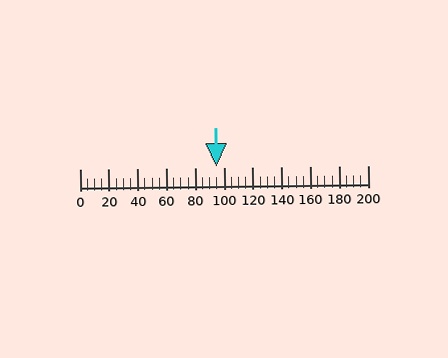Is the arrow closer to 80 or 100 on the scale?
The arrow is closer to 100.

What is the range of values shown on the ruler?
The ruler shows values from 0 to 200.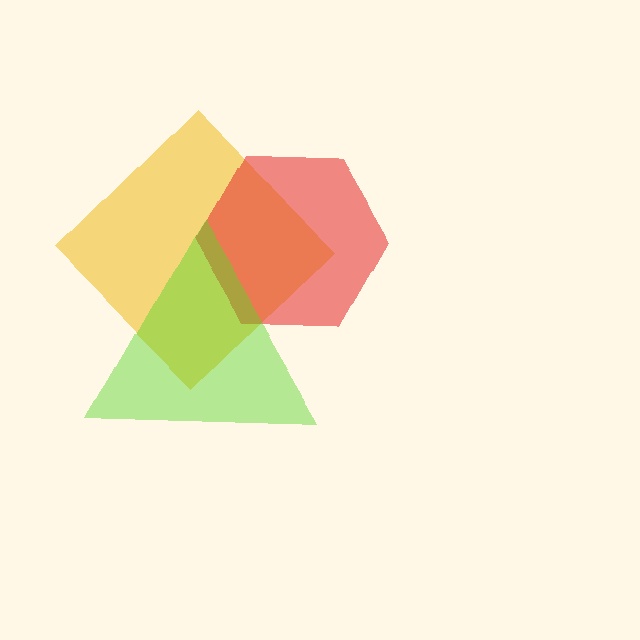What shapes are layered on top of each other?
The layered shapes are: a yellow diamond, a red hexagon, a lime triangle.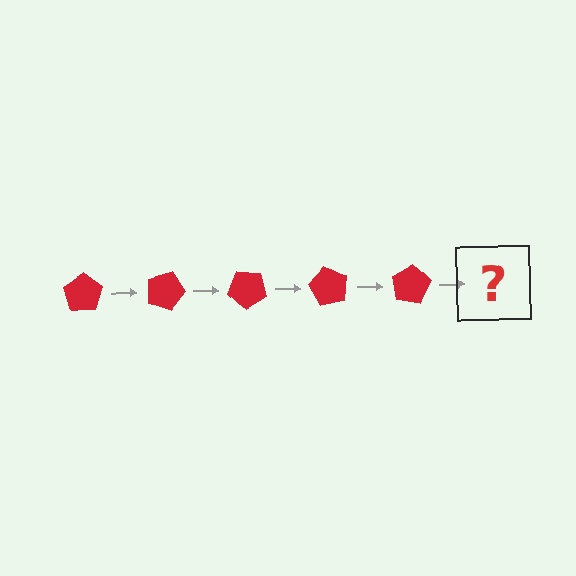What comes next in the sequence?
The next element should be a red pentagon rotated 100 degrees.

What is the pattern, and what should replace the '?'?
The pattern is that the pentagon rotates 20 degrees each step. The '?' should be a red pentagon rotated 100 degrees.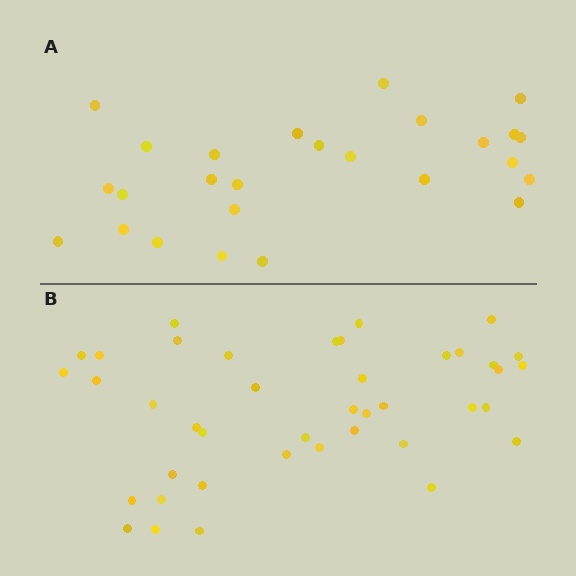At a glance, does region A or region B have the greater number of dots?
Region B (the bottom region) has more dots.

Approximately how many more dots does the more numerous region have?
Region B has approximately 15 more dots than region A.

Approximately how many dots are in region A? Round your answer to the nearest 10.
About 30 dots. (The exact count is 26, which rounds to 30.)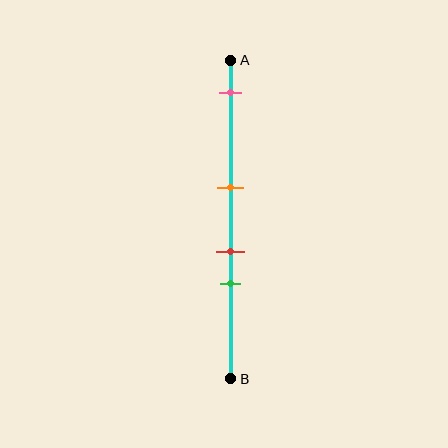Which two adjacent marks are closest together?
The red and green marks are the closest adjacent pair.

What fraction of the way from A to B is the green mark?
The green mark is approximately 70% (0.7) of the way from A to B.